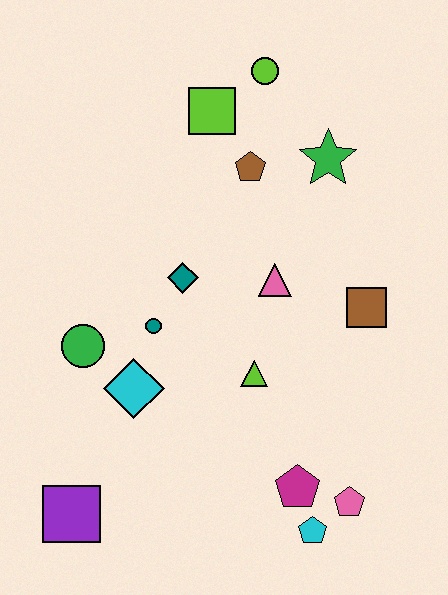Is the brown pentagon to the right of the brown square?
No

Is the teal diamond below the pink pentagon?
No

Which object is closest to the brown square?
The pink triangle is closest to the brown square.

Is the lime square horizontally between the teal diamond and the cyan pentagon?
Yes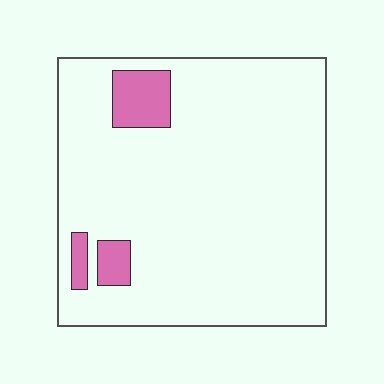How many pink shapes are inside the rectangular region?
3.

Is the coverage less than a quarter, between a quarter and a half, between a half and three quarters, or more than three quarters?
Less than a quarter.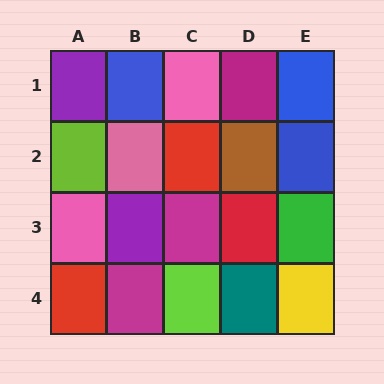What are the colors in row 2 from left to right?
Lime, pink, red, brown, blue.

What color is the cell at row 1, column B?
Blue.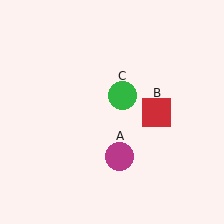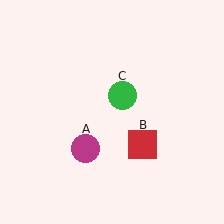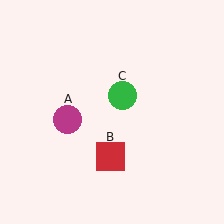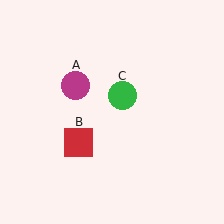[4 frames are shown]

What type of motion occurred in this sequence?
The magenta circle (object A), red square (object B) rotated clockwise around the center of the scene.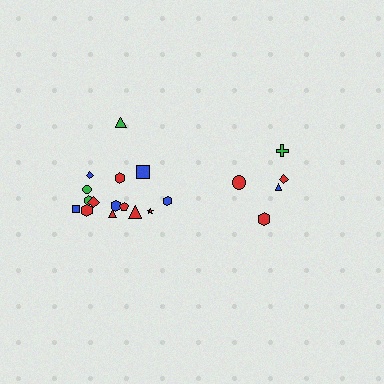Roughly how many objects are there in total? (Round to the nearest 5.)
Roughly 20 objects in total.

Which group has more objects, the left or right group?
The left group.